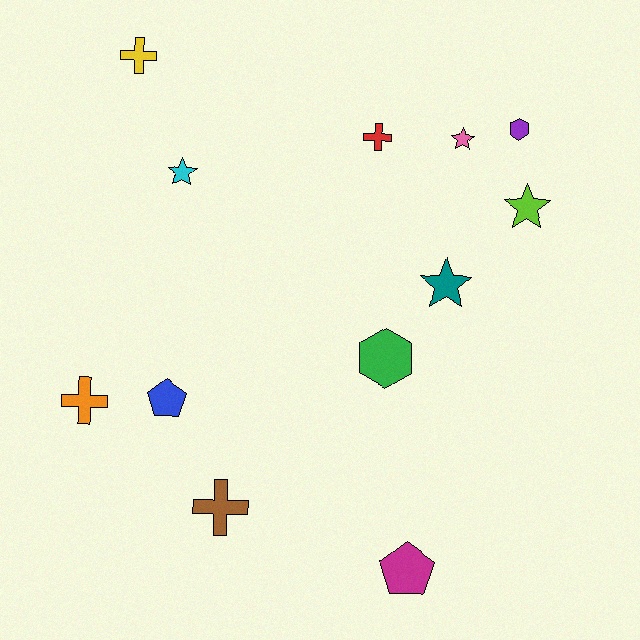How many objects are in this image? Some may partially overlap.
There are 12 objects.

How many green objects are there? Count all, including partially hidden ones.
There is 1 green object.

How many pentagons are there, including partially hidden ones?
There are 2 pentagons.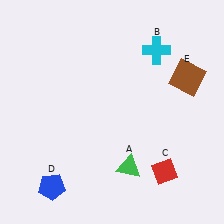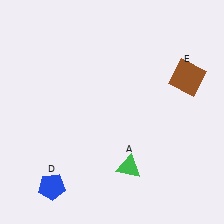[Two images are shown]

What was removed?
The cyan cross (B), the red diamond (C) were removed in Image 2.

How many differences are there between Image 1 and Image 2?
There are 2 differences between the two images.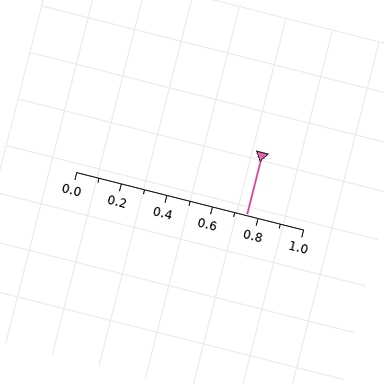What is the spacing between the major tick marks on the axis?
The major ticks are spaced 0.2 apart.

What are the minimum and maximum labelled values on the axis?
The axis runs from 0.0 to 1.0.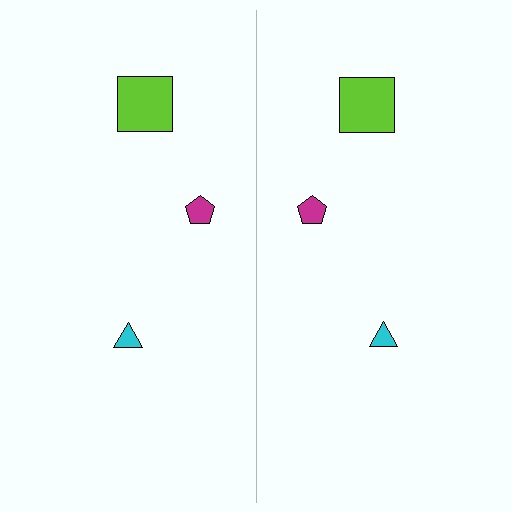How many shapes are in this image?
There are 6 shapes in this image.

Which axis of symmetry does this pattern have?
The pattern has a vertical axis of symmetry running through the center of the image.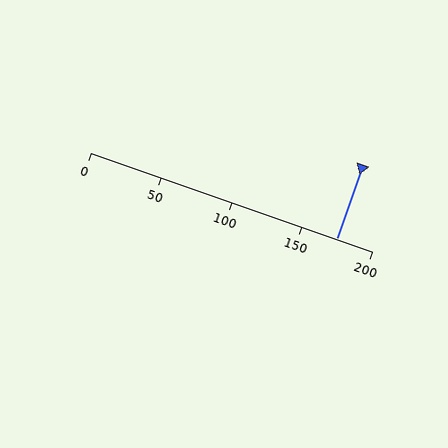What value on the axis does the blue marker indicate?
The marker indicates approximately 175.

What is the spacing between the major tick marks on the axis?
The major ticks are spaced 50 apart.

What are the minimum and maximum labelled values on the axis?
The axis runs from 0 to 200.